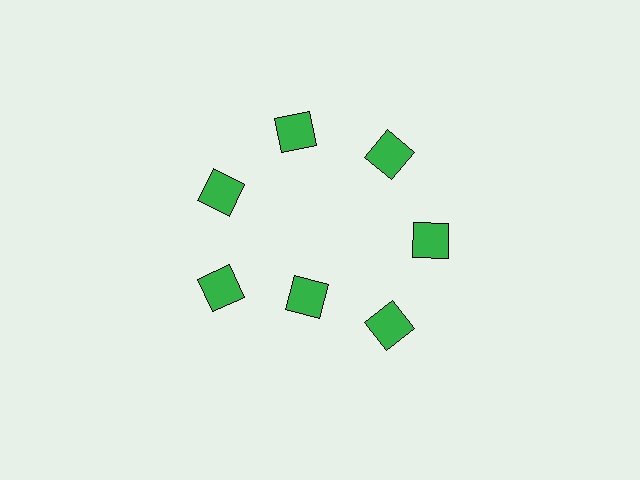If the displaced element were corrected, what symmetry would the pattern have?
It would have 7-fold rotational symmetry — the pattern would map onto itself every 51 degrees.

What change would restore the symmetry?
The symmetry would be restored by moving it outward, back onto the ring so that all 7 diamonds sit at equal angles and equal distance from the center.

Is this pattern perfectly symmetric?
No. The 7 green diamonds are arranged in a ring, but one element near the 6 o'clock position is pulled inward toward the center, breaking the 7-fold rotational symmetry.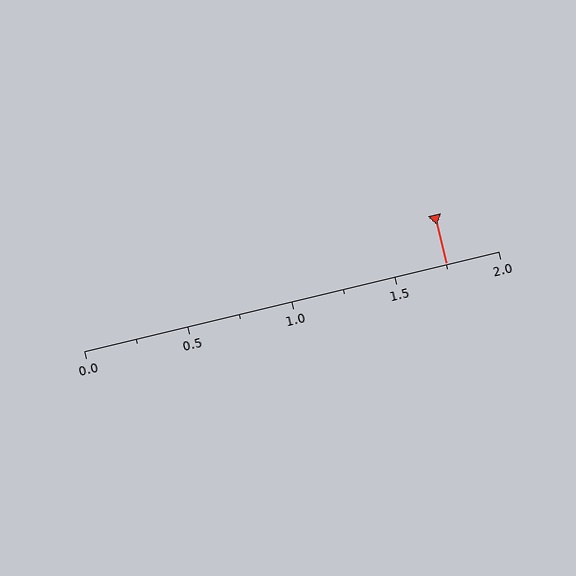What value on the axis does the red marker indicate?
The marker indicates approximately 1.75.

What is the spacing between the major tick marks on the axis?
The major ticks are spaced 0.5 apart.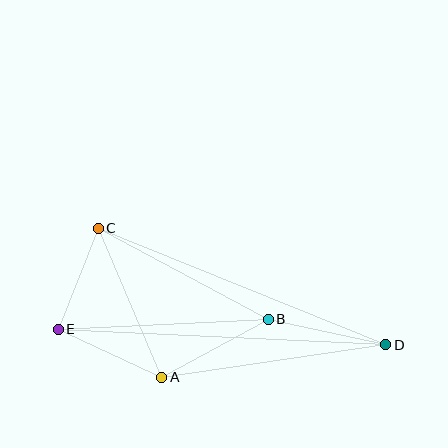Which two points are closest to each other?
Points C and E are closest to each other.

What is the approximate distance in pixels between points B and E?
The distance between B and E is approximately 210 pixels.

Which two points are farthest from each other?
Points D and E are farthest from each other.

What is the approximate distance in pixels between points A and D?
The distance between A and D is approximately 226 pixels.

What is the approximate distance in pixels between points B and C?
The distance between B and C is approximately 193 pixels.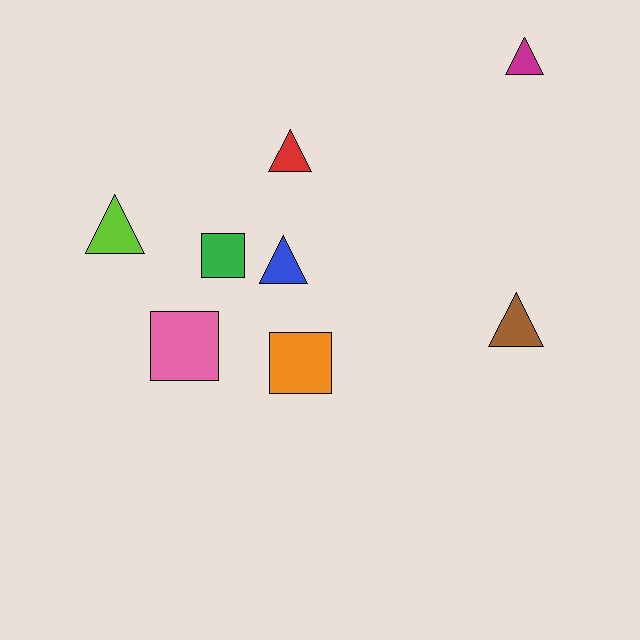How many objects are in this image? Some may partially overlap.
There are 8 objects.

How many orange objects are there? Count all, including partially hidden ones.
There is 1 orange object.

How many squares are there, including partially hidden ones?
There are 3 squares.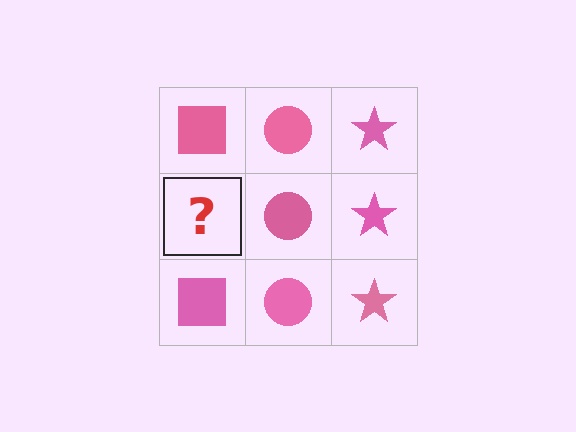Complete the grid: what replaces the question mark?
The question mark should be replaced with a pink square.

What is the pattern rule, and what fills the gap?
The rule is that each column has a consistent shape. The gap should be filled with a pink square.